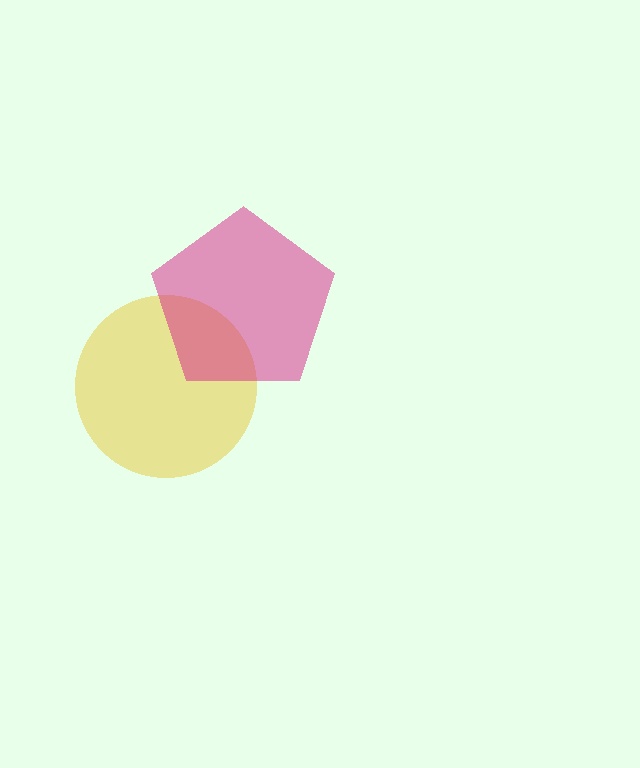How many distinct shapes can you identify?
There are 2 distinct shapes: a yellow circle, a magenta pentagon.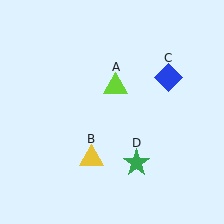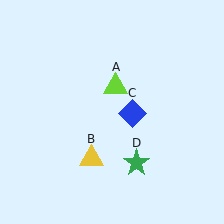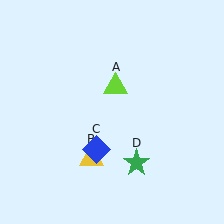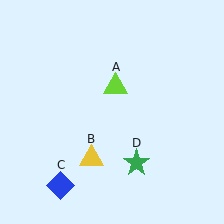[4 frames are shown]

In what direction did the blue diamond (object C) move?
The blue diamond (object C) moved down and to the left.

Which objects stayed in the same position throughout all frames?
Lime triangle (object A) and yellow triangle (object B) and green star (object D) remained stationary.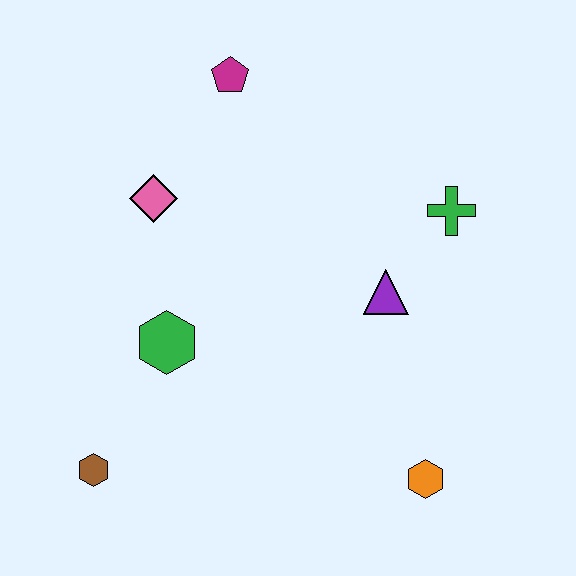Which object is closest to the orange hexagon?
The purple triangle is closest to the orange hexagon.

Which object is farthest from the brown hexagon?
The green cross is farthest from the brown hexagon.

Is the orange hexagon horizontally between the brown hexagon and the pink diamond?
No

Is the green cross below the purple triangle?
No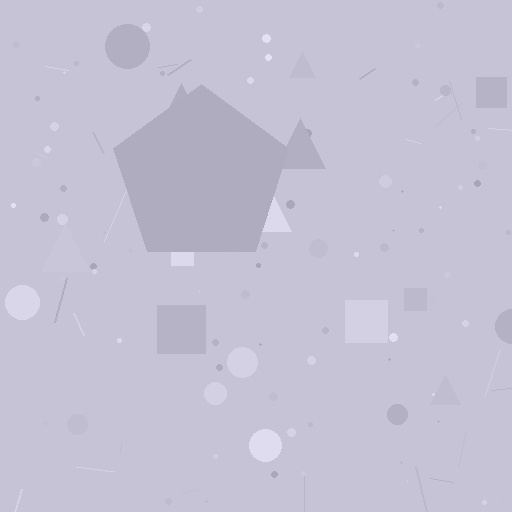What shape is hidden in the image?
A pentagon is hidden in the image.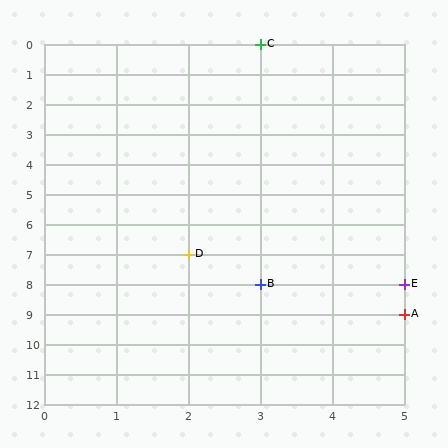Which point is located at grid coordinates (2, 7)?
Point D is at (2, 7).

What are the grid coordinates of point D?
Point D is at grid coordinates (2, 7).